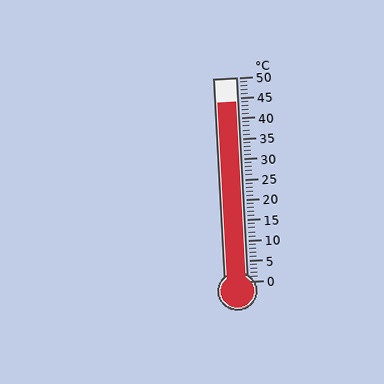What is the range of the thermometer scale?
The thermometer scale ranges from 0°C to 50°C.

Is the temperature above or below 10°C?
The temperature is above 10°C.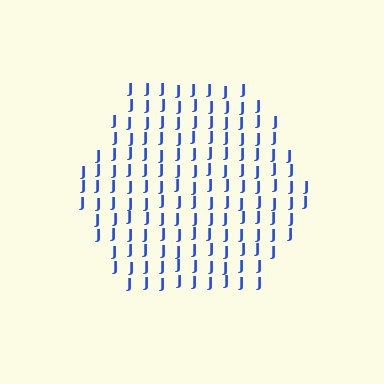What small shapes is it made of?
It is made of small letter J's.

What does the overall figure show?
The overall figure shows a hexagon.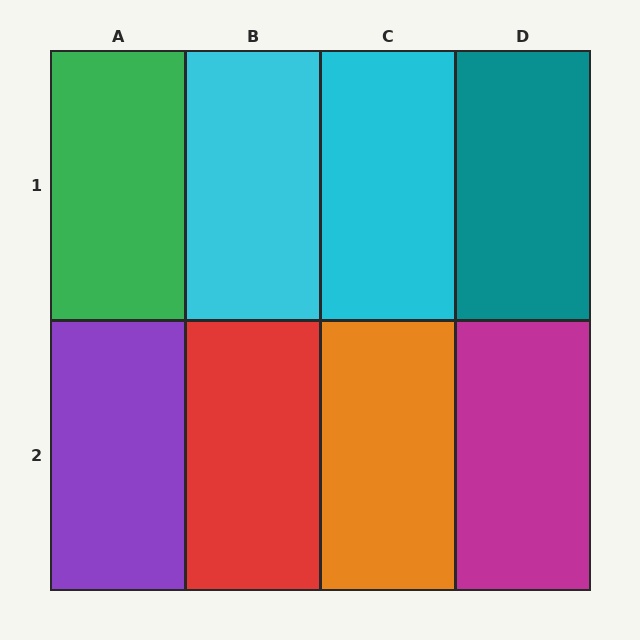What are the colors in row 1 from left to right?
Green, cyan, cyan, teal.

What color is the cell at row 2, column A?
Purple.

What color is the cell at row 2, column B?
Red.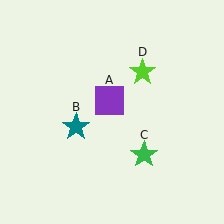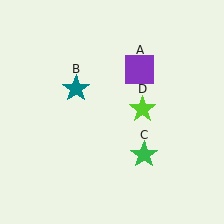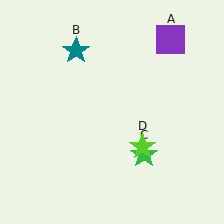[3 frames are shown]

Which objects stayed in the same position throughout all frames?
Green star (object C) remained stationary.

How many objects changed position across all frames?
3 objects changed position: purple square (object A), teal star (object B), lime star (object D).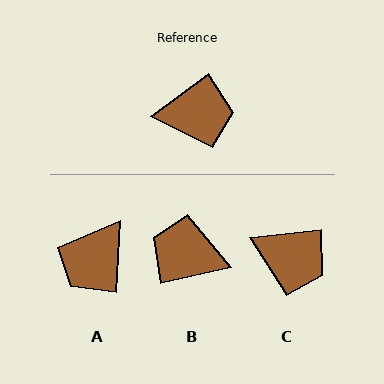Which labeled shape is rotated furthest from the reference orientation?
B, about 157 degrees away.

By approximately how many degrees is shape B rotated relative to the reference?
Approximately 157 degrees counter-clockwise.